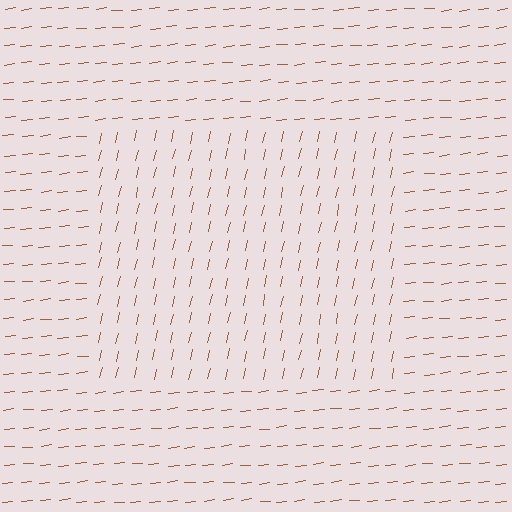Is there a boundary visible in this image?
Yes, there is a texture boundary formed by a change in line orientation.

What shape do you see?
I see a rectangle.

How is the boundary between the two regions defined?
The boundary is defined purely by a change in line orientation (approximately 72 degrees difference). All lines are the same color and thickness.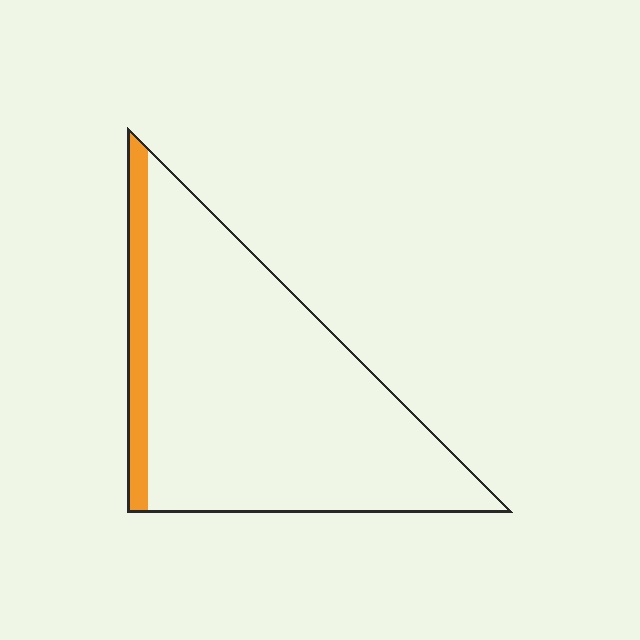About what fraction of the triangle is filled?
About one tenth (1/10).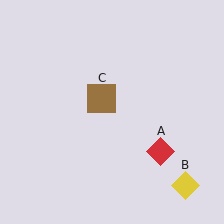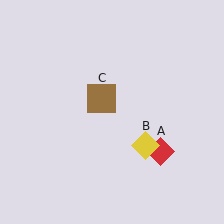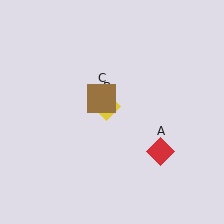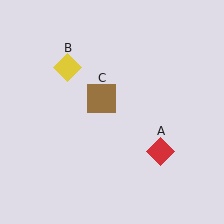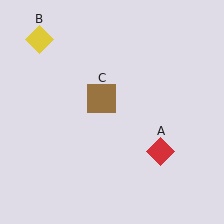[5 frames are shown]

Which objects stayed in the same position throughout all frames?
Red diamond (object A) and brown square (object C) remained stationary.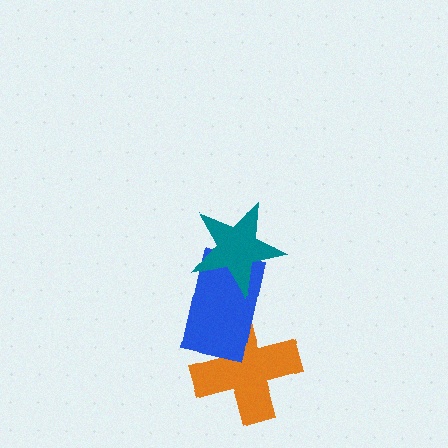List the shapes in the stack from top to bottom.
From top to bottom: the teal star, the blue rectangle, the orange cross.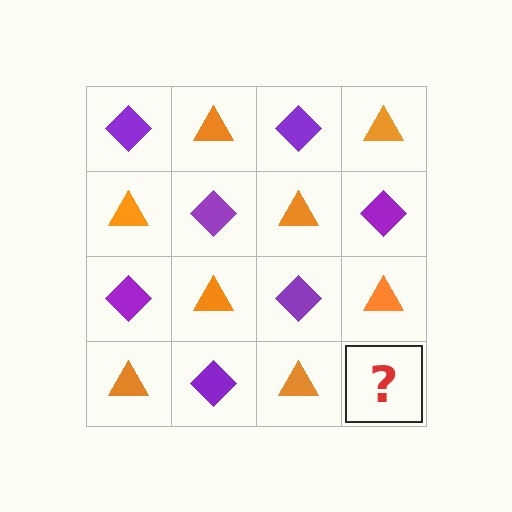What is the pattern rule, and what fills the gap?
The rule is that it alternates purple diamond and orange triangle in a checkerboard pattern. The gap should be filled with a purple diamond.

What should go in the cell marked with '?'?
The missing cell should contain a purple diamond.